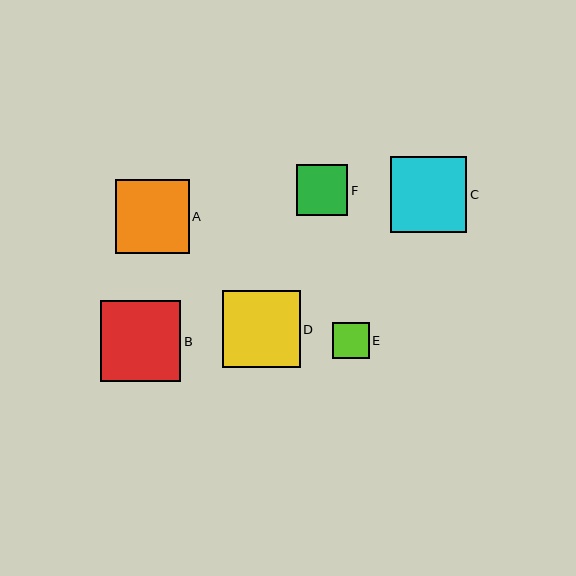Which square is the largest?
Square B is the largest with a size of approximately 80 pixels.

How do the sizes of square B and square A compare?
Square B and square A are approximately the same size.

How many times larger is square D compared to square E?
Square D is approximately 2.1 times the size of square E.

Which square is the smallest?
Square E is the smallest with a size of approximately 36 pixels.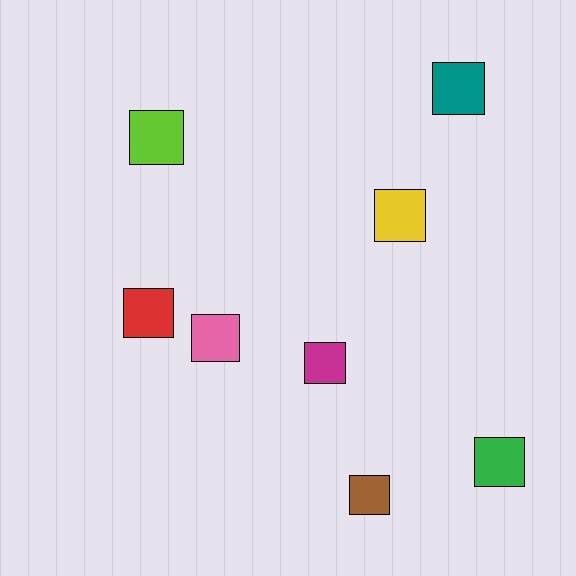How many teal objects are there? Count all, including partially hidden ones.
There is 1 teal object.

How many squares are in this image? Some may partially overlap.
There are 8 squares.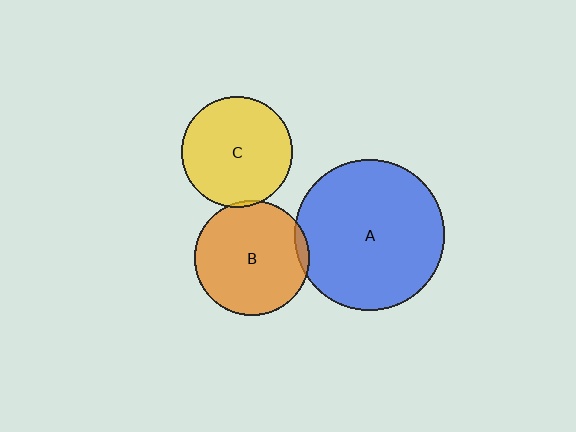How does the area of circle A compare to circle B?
Approximately 1.7 times.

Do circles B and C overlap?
Yes.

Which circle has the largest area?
Circle A (blue).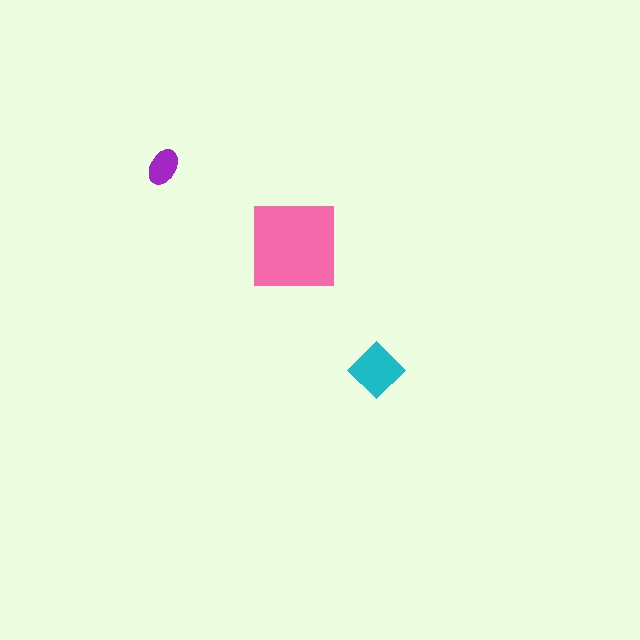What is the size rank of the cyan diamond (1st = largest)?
2nd.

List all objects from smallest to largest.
The purple ellipse, the cyan diamond, the pink square.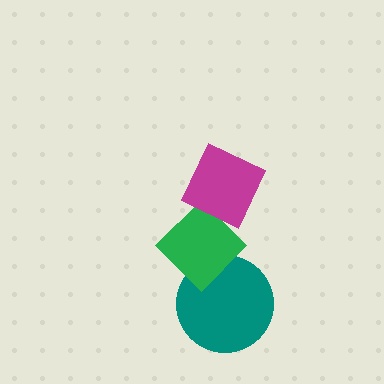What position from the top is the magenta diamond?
The magenta diamond is 1st from the top.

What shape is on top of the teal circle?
The green diamond is on top of the teal circle.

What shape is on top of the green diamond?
The magenta diamond is on top of the green diamond.